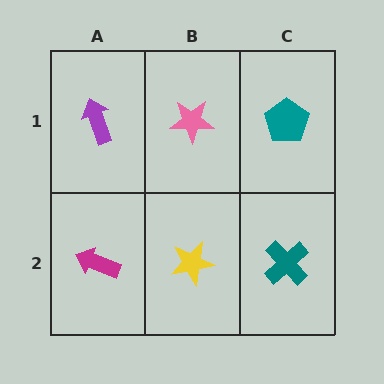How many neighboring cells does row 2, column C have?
2.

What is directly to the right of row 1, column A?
A pink star.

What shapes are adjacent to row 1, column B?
A yellow star (row 2, column B), a purple arrow (row 1, column A), a teal pentagon (row 1, column C).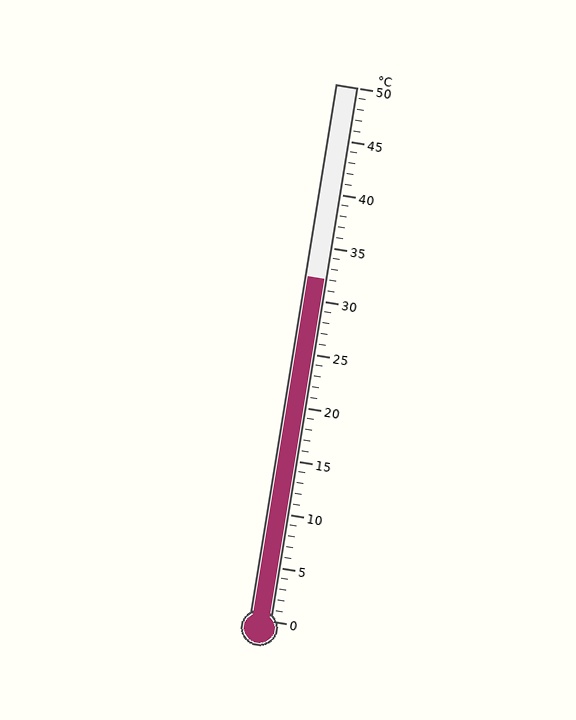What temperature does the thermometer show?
The thermometer shows approximately 32°C.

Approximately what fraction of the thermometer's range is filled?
The thermometer is filled to approximately 65% of its range.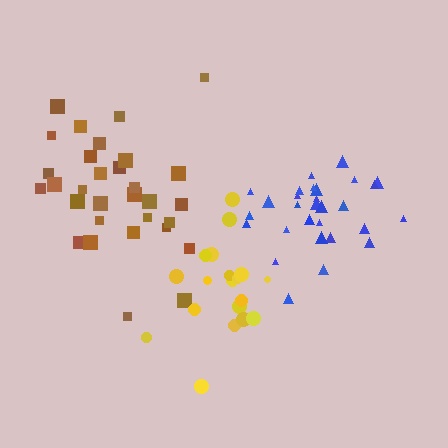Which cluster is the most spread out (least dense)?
Brown.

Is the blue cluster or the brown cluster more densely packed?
Blue.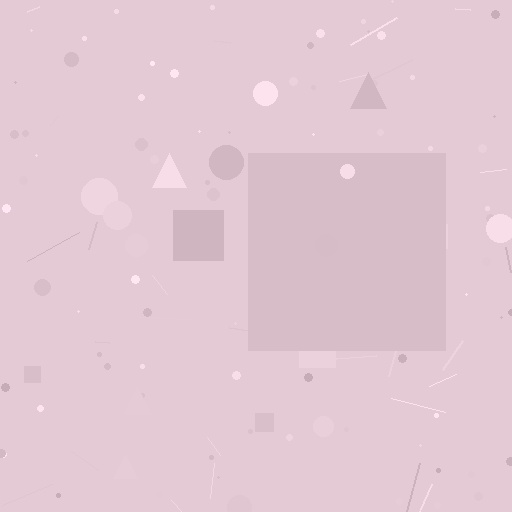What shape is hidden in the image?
A square is hidden in the image.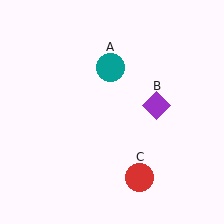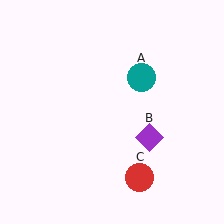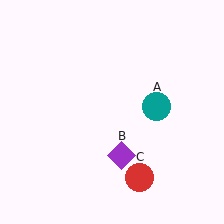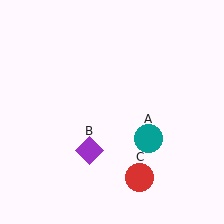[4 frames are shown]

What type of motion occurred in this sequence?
The teal circle (object A), purple diamond (object B) rotated clockwise around the center of the scene.